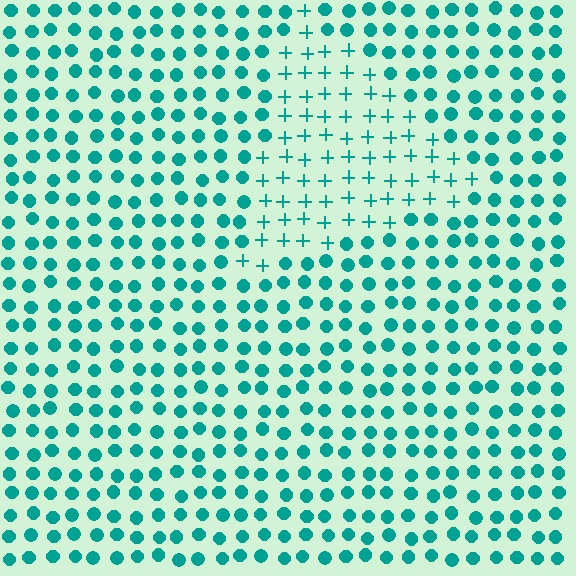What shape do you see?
I see a triangle.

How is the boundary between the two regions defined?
The boundary is defined by a change in element shape: plus signs inside vs. circles outside. All elements share the same color and spacing.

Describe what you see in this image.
The image is filled with small teal elements arranged in a uniform grid. A triangle-shaped region contains plus signs, while the surrounding area contains circles. The boundary is defined purely by the change in element shape.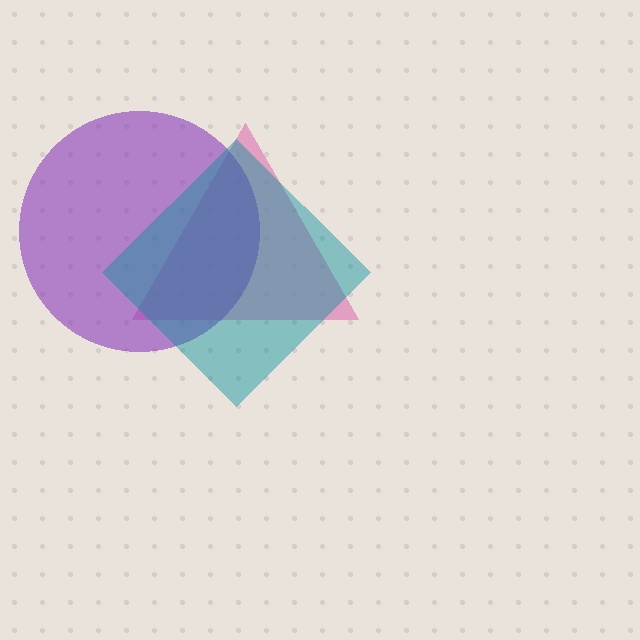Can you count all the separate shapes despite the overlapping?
Yes, there are 3 separate shapes.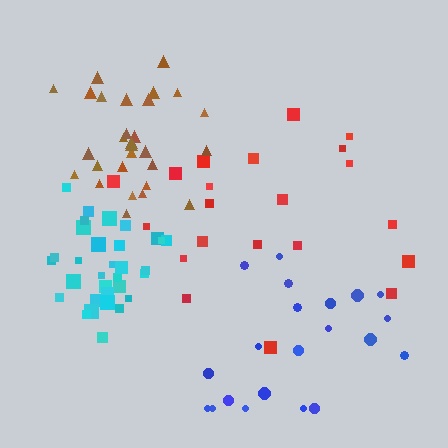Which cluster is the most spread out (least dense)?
Blue.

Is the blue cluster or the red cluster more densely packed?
Red.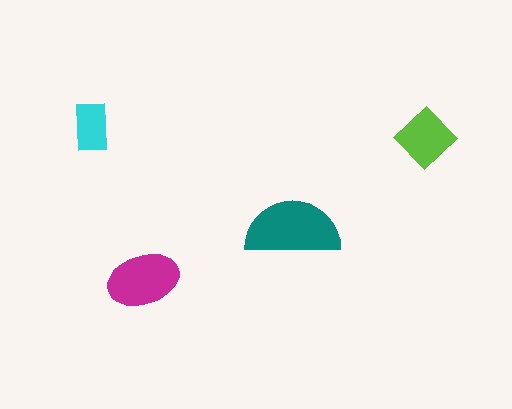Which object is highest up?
The cyan rectangle is topmost.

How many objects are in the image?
There are 4 objects in the image.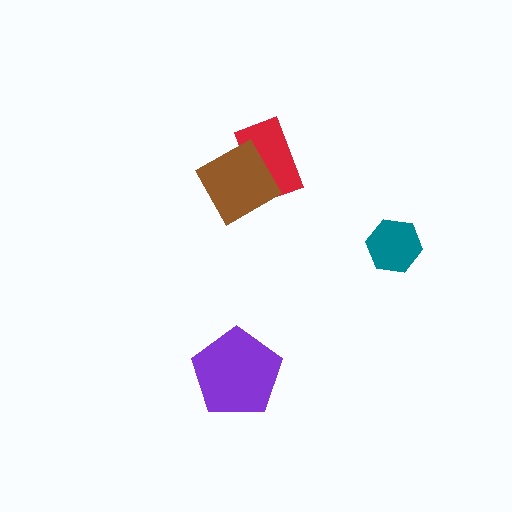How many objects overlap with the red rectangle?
1 object overlaps with the red rectangle.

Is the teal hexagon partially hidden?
No, no other shape covers it.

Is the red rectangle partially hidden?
Yes, it is partially covered by another shape.